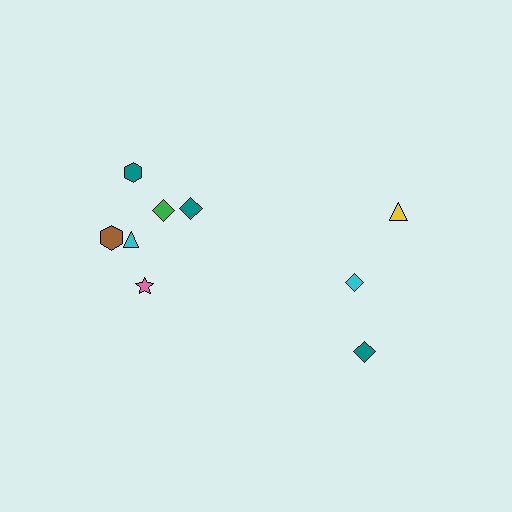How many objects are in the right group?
There are 3 objects.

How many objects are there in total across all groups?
There are 9 objects.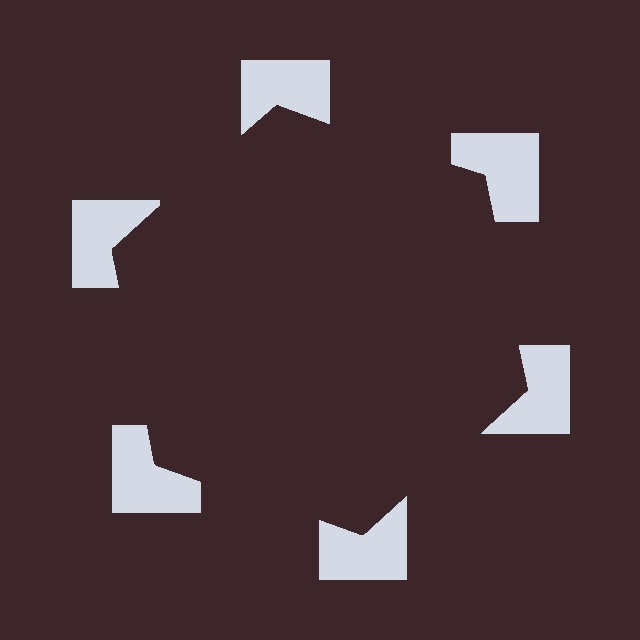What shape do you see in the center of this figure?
An illusory hexagon — its edges are inferred from the aligned wedge cuts in the notched squares, not physically drawn.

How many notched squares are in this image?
There are 6 — one at each vertex of the illusory hexagon.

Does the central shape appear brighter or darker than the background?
It typically appears slightly darker than the background, even though no actual brightness change is drawn.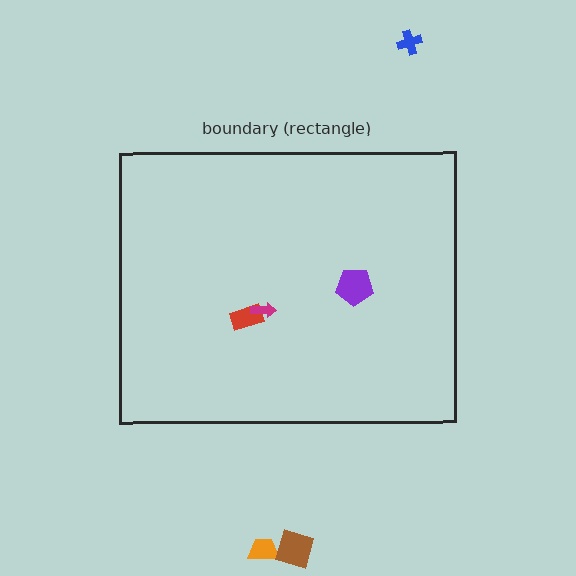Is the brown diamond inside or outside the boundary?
Outside.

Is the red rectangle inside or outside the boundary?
Inside.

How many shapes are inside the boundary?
3 inside, 3 outside.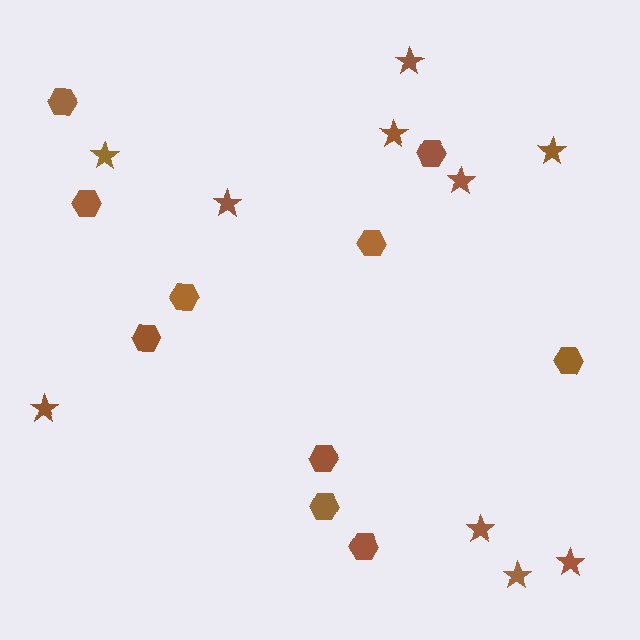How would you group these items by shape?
There are 2 groups: one group of stars (10) and one group of hexagons (10).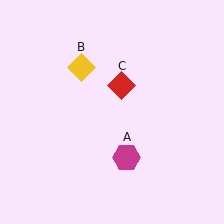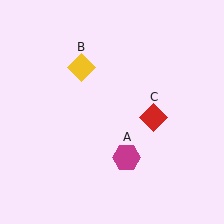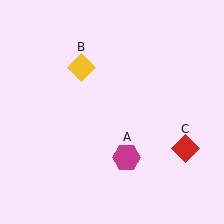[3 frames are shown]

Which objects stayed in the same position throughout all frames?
Magenta hexagon (object A) and yellow diamond (object B) remained stationary.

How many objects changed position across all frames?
1 object changed position: red diamond (object C).